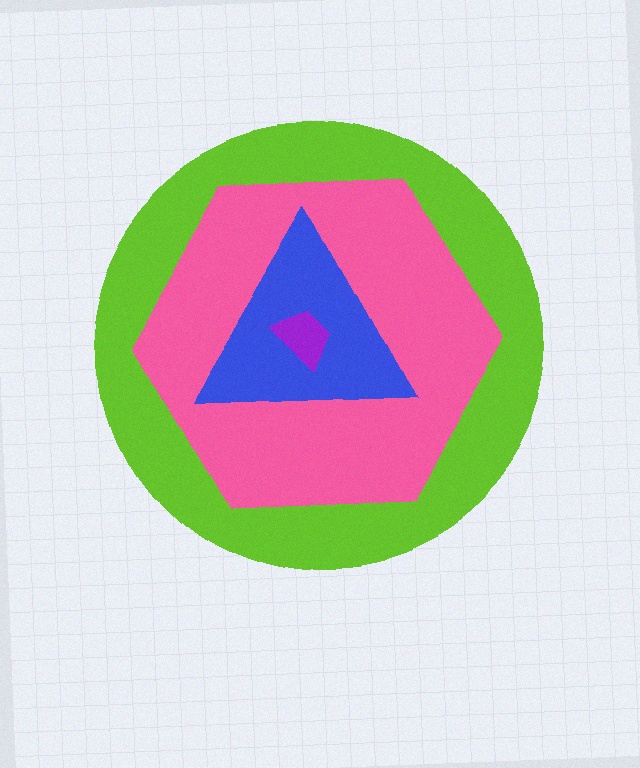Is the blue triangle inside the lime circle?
Yes.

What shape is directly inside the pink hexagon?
The blue triangle.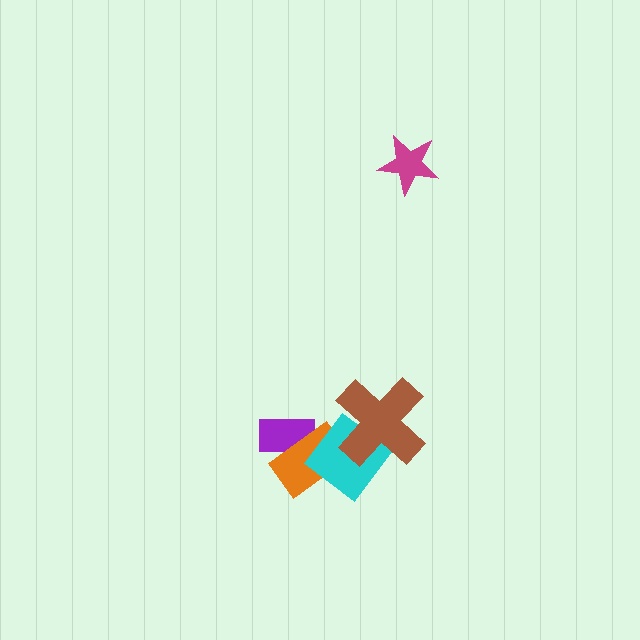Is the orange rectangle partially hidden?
Yes, it is partially covered by another shape.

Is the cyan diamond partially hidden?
Yes, it is partially covered by another shape.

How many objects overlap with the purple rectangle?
1 object overlaps with the purple rectangle.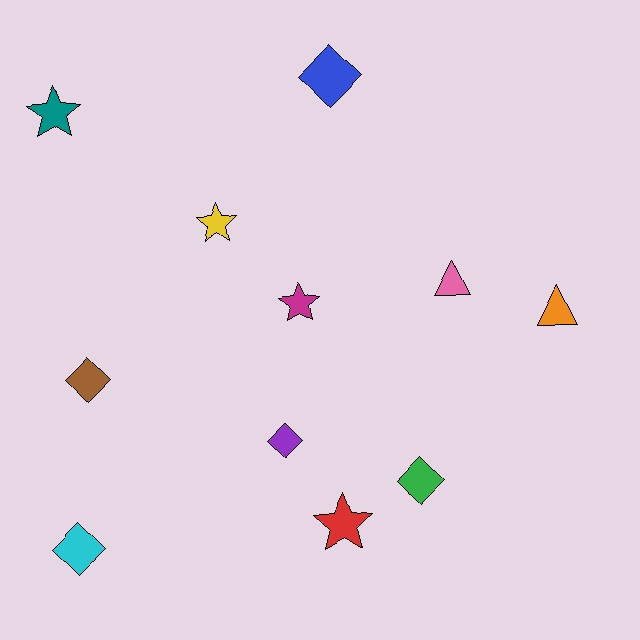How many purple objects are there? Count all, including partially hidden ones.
There is 1 purple object.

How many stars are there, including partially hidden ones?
There are 4 stars.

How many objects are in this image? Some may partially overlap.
There are 11 objects.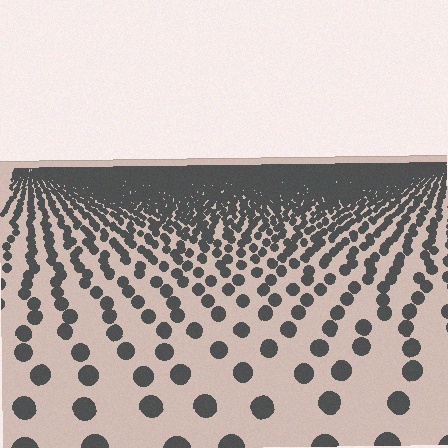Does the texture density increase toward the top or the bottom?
Density increases toward the top.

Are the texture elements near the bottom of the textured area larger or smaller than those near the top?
Larger. Near the bottom, elements are closer to the viewer and appear at a bigger on-screen size.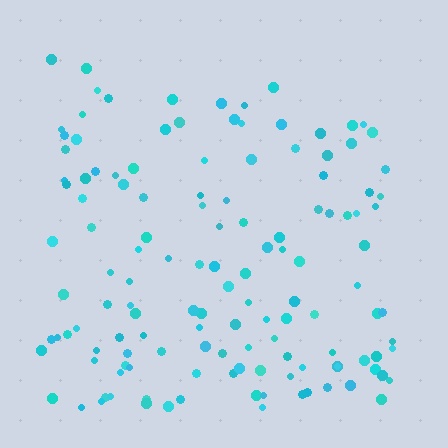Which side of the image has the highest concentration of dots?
The bottom.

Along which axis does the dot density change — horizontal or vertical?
Vertical.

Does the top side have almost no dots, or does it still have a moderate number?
Still a moderate number, just noticeably fewer than the bottom.